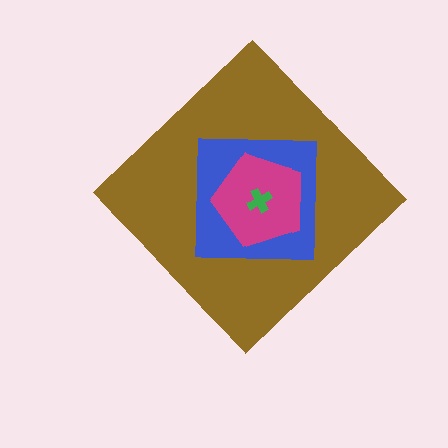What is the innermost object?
The green cross.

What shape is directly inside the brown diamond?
The blue square.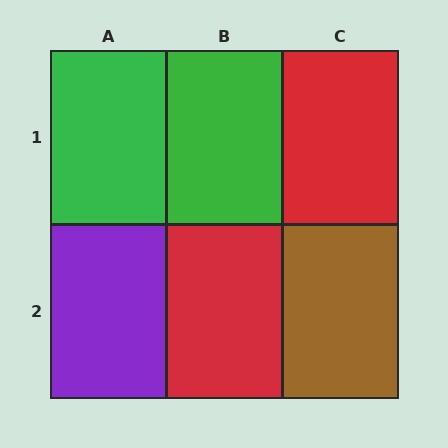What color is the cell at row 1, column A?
Green.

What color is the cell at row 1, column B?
Green.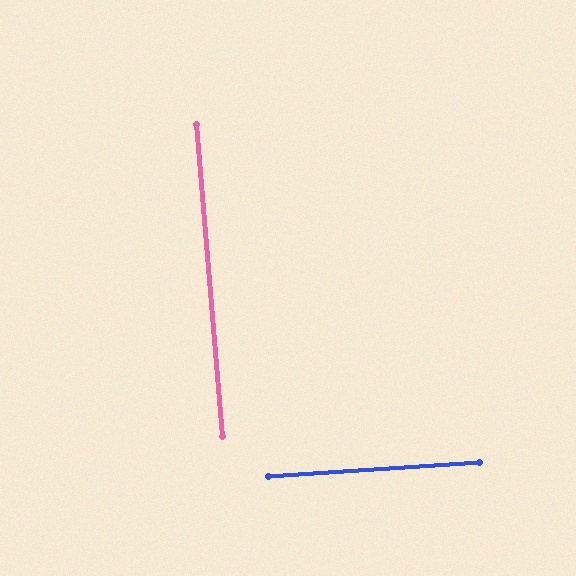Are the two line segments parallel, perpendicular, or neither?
Perpendicular — they meet at approximately 89°.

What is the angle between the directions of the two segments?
Approximately 89 degrees.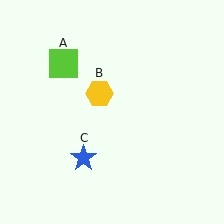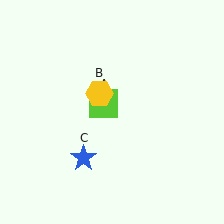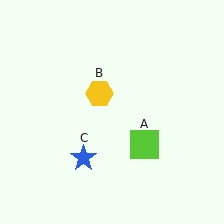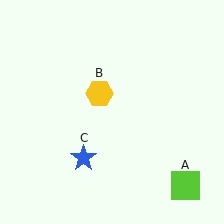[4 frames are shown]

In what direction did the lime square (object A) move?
The lime square (object A) moved down and to the right.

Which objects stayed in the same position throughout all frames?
Yellow hexagon (object B) and blue star (object C) remained stationary.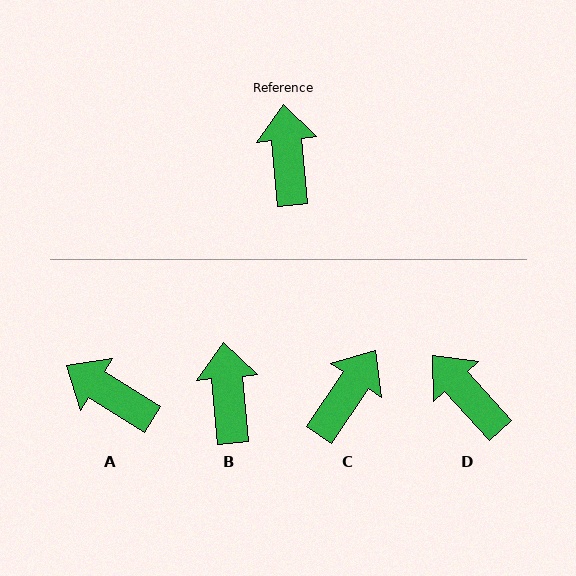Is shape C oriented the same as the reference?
No, it is off by about 39 degrees.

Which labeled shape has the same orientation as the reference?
B.